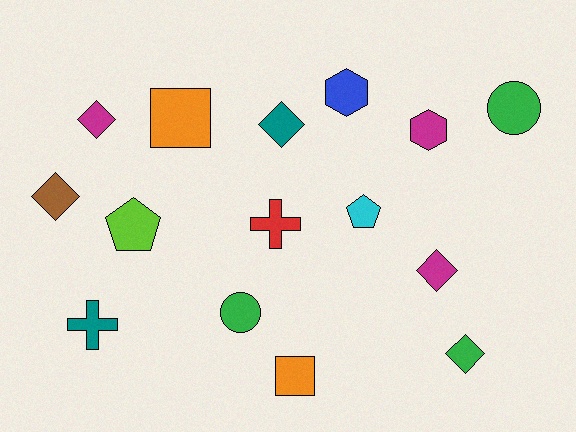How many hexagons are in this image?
There are 2 hexagons.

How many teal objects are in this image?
There are 2 teal objects.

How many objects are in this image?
There are 15 objects.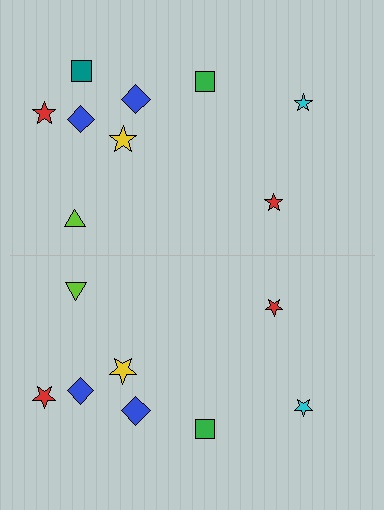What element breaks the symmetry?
A teal square is missing from the bottom side.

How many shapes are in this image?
There are 17 shapes in this image.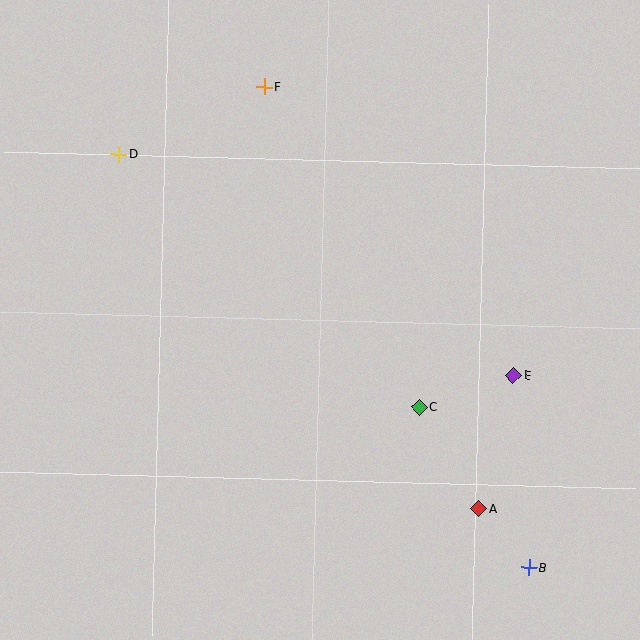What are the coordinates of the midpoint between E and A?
The midpoint between E and A is at (496, 442).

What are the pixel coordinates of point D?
Point D is at (119, 154).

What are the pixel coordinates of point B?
Point B is at (529, 567).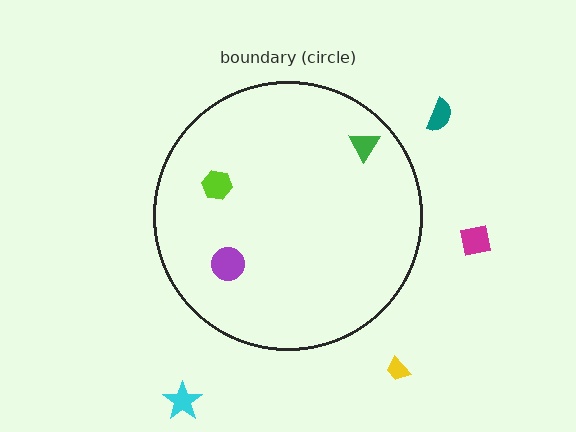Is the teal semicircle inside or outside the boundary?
Outside.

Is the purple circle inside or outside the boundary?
Inside.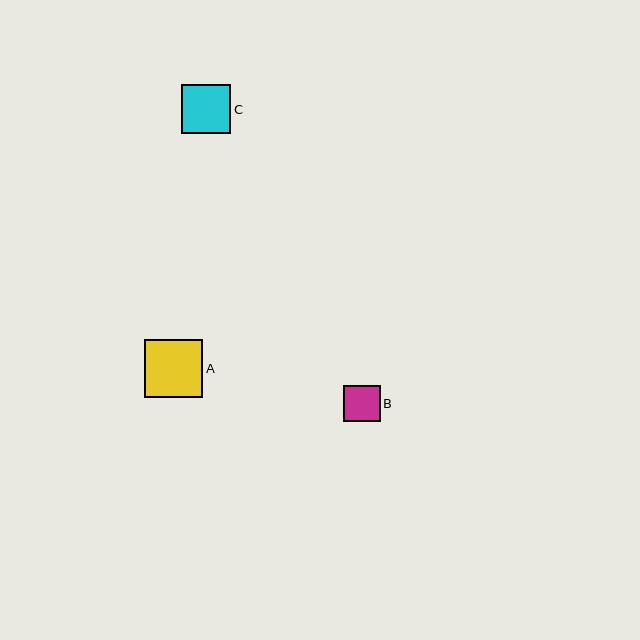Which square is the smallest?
Square B is the smallest with a size of approximately 37 pixels.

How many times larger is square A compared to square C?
Square A is approximately 1.2 times the size of square C.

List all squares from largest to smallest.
From largest to smallest: A, C, B.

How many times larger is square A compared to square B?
Square A is approximately 1.6 times the size of square B.